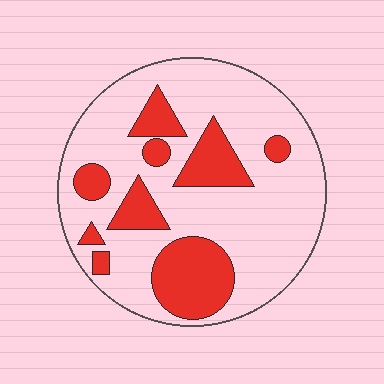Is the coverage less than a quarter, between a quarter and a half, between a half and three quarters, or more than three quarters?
Between a quarter and a half.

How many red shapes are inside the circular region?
9.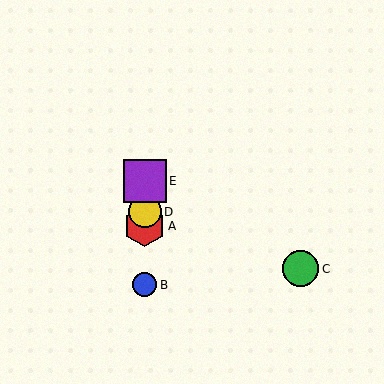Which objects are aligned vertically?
Objects A, B, D, E are aligned vertically.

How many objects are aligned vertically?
4 objects (A, B, D, E) are aligned vertically.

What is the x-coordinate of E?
Object E is at x≈145.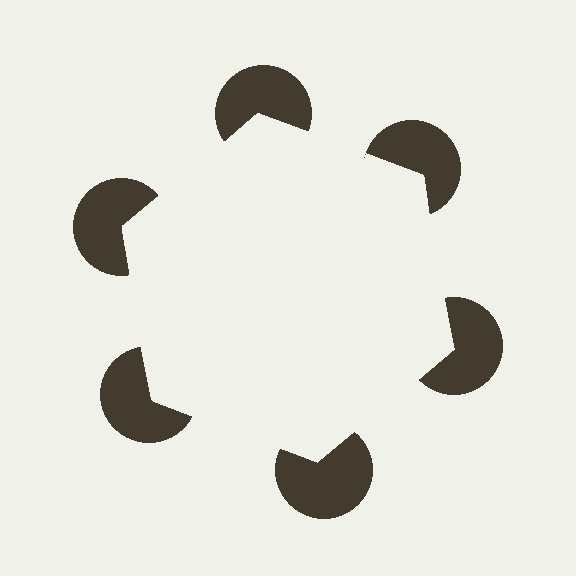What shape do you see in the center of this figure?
An illusory hexagon — its edges are inferred from the aligned wedge cuts in the pac-man discs, not physically drawn.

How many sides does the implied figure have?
6 sides.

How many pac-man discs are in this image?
There are 6 — one at each vertex of the illusory hexagon.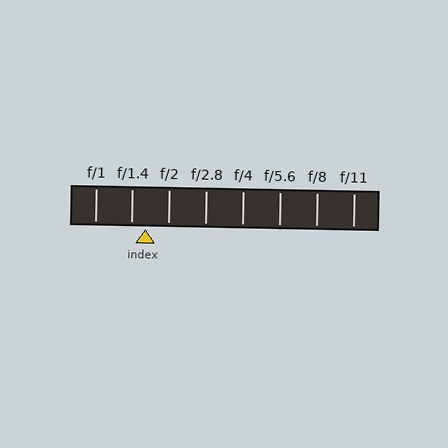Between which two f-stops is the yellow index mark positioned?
The index mark is between f/1.4 and f/2.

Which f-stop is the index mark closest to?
The index mark is closest to f/1.4.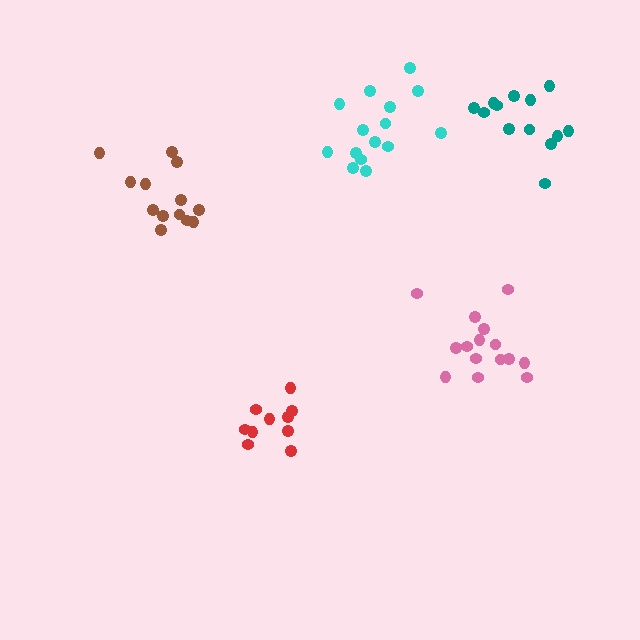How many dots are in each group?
Group 1: 13 dots, Group 2: 15 dots, Group 3: 13 dots, Group 4: 10 dots, Group 5: 15 dots (66 total).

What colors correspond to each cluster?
The clusters are colored: brown, pink, teal, red, cyan.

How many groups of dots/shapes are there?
There are 5 groups.